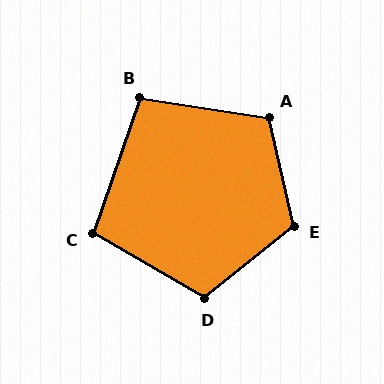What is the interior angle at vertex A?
Approximately 111 degrees (obtuse).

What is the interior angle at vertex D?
Approximately 110 degrees (obtuse).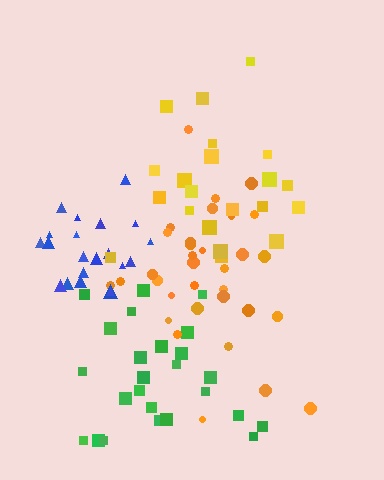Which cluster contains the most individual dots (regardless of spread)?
Orange (33).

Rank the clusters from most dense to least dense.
blue, orange, green, yellow.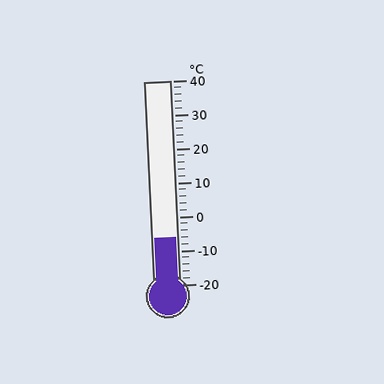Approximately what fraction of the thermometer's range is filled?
The thermometer is filled to approximately 25% of its range.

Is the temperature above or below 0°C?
The temperature is below 0°C.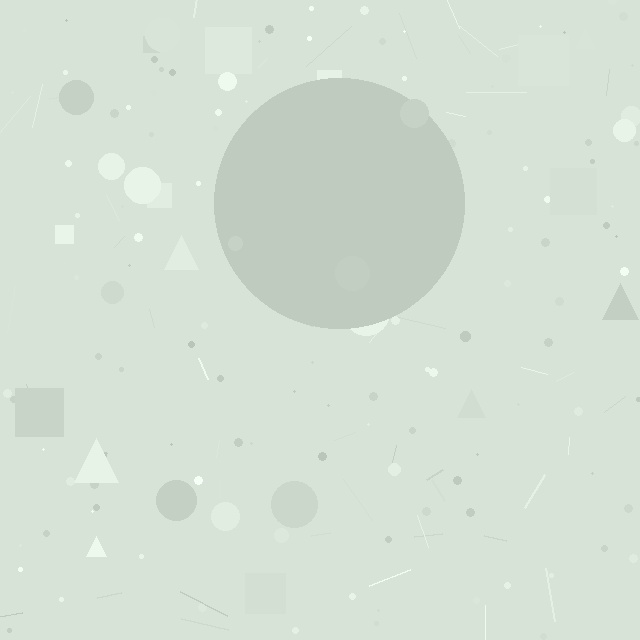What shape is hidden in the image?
A circle is hidden in the image.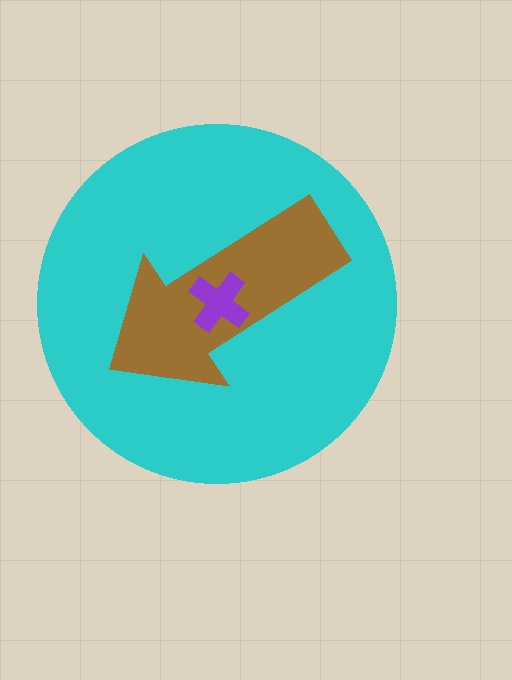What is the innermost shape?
The purple cross.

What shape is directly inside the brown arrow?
The purple cross.